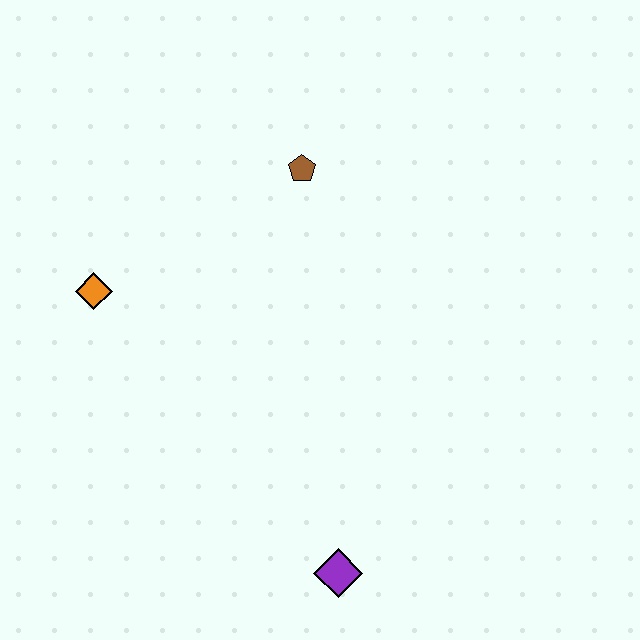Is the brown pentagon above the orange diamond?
Yes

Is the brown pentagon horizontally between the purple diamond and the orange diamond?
Yes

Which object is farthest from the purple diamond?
The brown pentagon is farthest from the purple diamond.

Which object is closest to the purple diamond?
The orange diamond is closest to the purple diamond.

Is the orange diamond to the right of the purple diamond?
No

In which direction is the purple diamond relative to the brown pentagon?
The purple diamond is below the brown pentagon.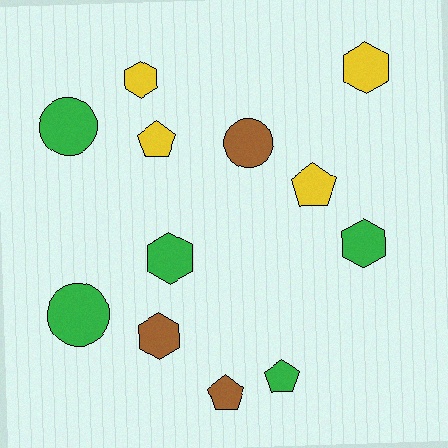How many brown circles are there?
There is 1 brown circle.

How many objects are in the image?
There are 12 objects.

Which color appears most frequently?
Green, with 5 objects.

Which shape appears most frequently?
Hexagon, with 5 objects.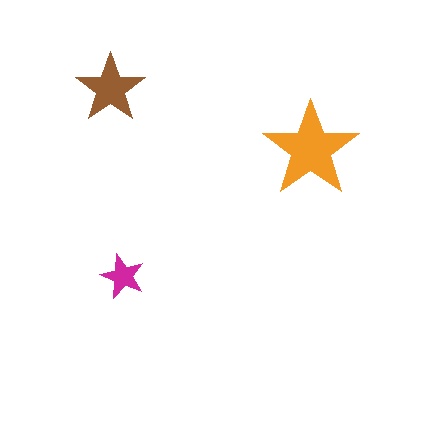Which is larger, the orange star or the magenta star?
The orange one.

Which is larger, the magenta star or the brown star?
The brown one.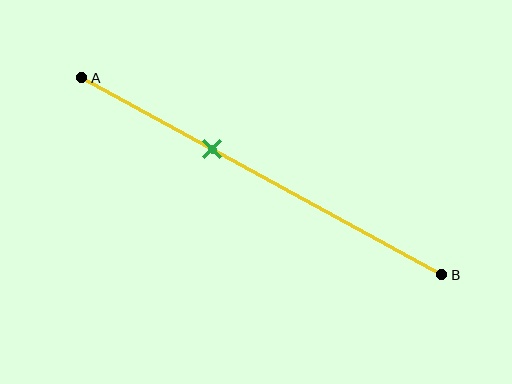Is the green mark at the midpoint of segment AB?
No, the mark is at about 35% from A, not at the 50% midpoint.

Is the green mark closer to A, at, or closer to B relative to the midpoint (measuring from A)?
The green mark is closer to point A than the midpoint of segment AB.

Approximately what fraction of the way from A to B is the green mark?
The green mark is approximately 35% of the way from A to B.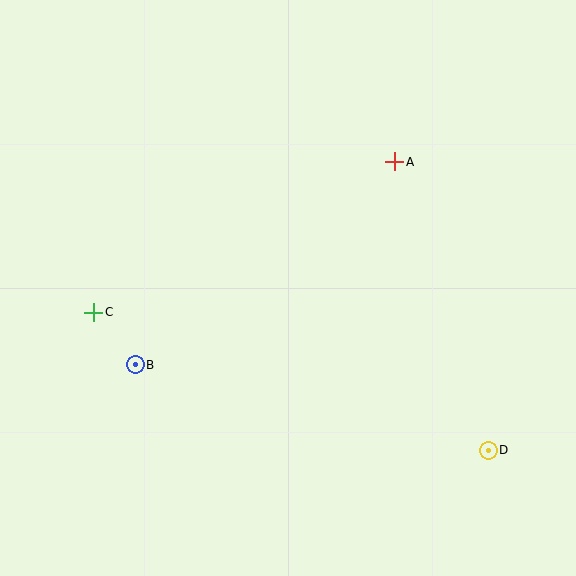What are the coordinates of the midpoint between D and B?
The midpoint between D and B is at (312, 408).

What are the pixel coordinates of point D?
Point D is at (488, 450).